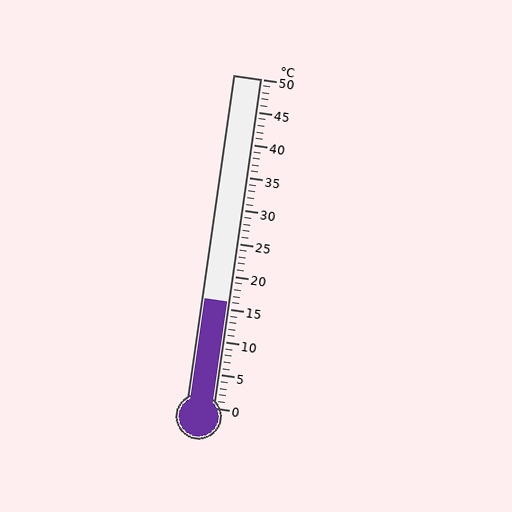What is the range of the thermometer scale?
The thermometer scale ranges from 0°C to 50°C.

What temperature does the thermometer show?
The thermometer shows approximately 16°C.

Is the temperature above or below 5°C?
The temperature is above 5°C.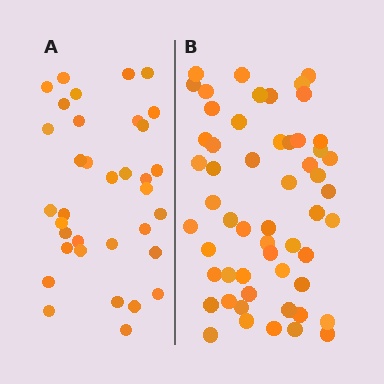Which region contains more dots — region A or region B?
Region B (the right region) has more dots.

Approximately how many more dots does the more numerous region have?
Region B has approximately 20 more dots than region A.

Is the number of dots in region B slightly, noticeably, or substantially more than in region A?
Region B has substantially more. The ratio is roughly 1.6 to 1.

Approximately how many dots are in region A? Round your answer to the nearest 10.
About 40 dots. (The exact count is 35, which rounds to 40.)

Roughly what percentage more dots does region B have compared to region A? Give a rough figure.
About 55% more.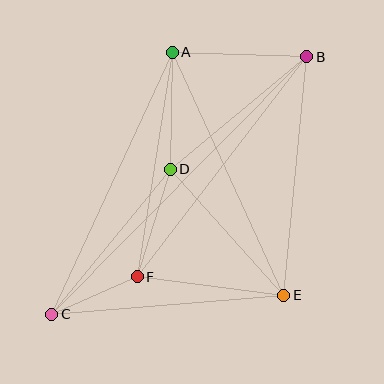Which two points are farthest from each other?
Points B and C are farthest from each other.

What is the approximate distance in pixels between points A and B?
The distance between A and B is approximately 134 pixels.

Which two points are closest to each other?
Points C and F are closest to each other.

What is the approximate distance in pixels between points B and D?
The distance between B and D is approximately 177 pixels.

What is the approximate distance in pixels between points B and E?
The distance between B and E is approximately 240 pixels.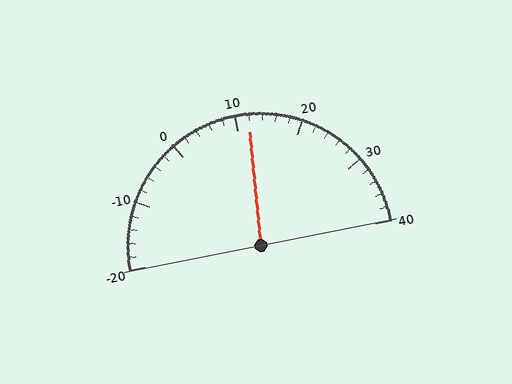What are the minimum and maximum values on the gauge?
The gauge ranges from -20 to 40.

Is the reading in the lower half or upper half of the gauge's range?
The reading is in the upper half of the range (-20 to 40).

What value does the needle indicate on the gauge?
The needle indicates approximately 12.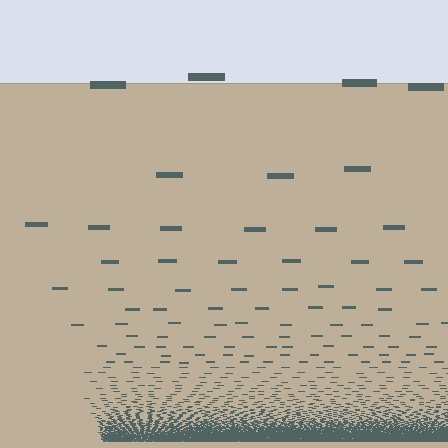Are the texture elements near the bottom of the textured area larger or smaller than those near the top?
Smaller. The gradient is inverted — elements near the bottom are smaller and denser.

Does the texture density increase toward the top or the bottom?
Density increases toward the bottom.